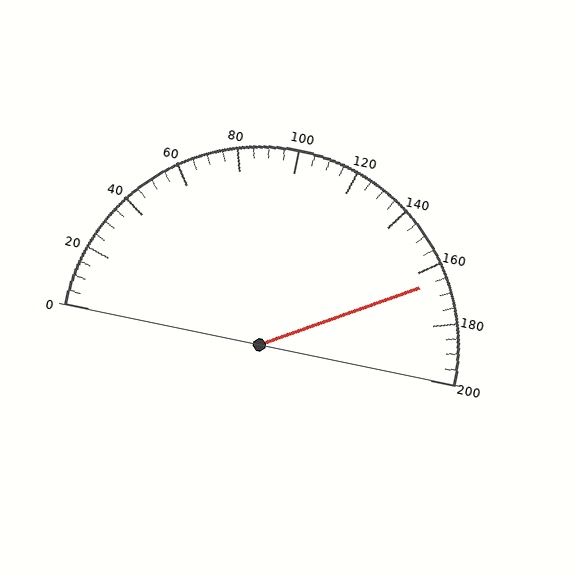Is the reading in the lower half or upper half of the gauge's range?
The reading is in the upper half of the range (0 to 200).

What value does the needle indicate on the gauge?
The needle indicates approximately 165.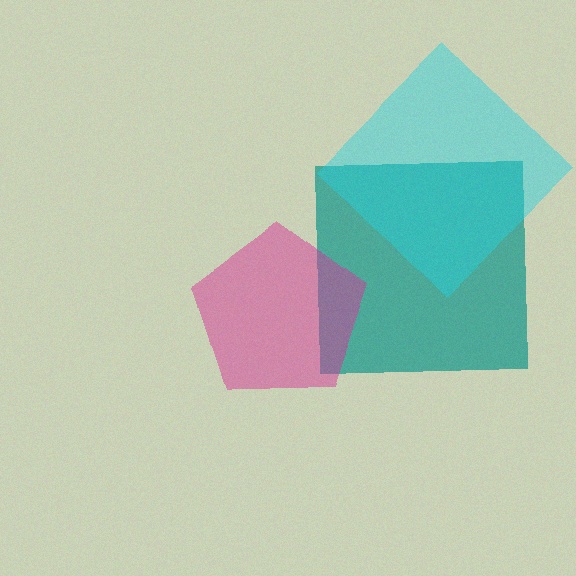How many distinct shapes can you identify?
There are 3 distinct shapes: a teal square, a magenta pentagon, a cyan diamond.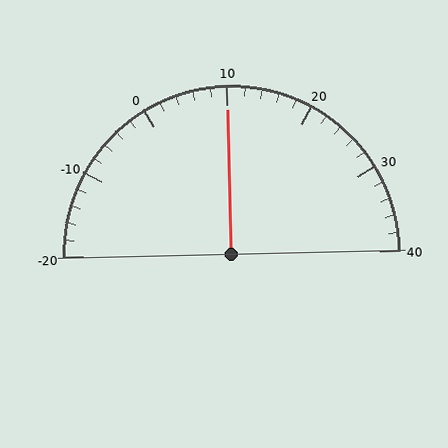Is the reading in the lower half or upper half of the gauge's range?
The reading is in the upper half of the range (-20 to 40).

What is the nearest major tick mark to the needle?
The nearest major tick mark is 10.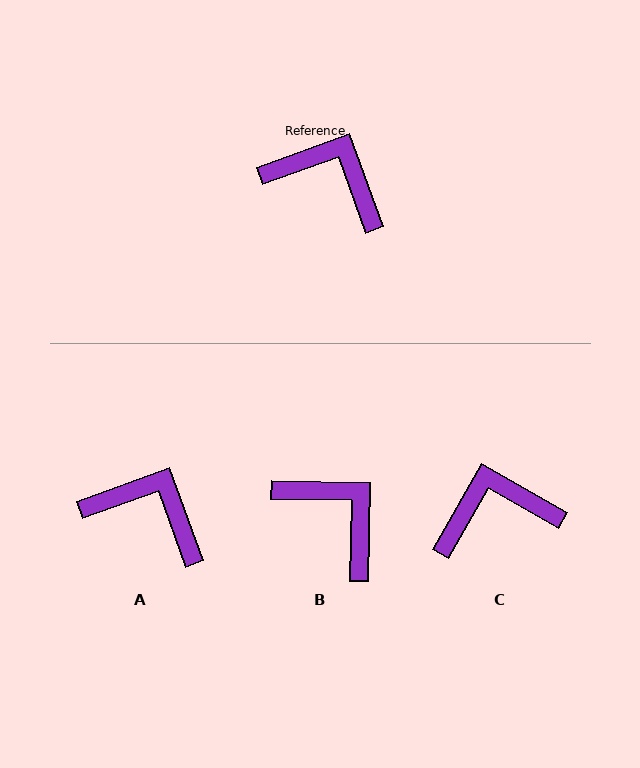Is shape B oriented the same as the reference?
No, it is off by about 21 degrees.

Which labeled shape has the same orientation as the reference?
A.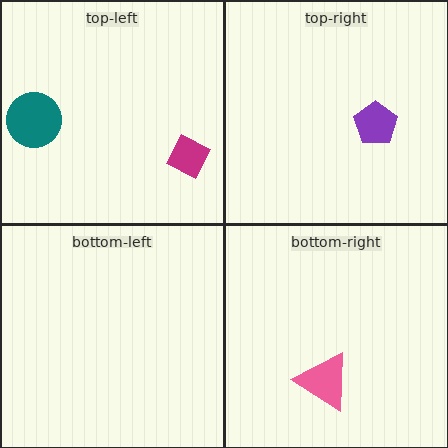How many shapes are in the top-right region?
1.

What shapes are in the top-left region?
The teal circle, the magenta diamond.